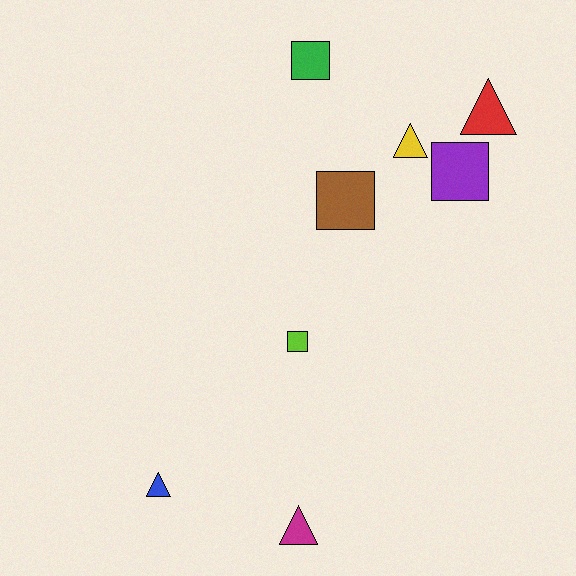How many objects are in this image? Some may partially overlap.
There are 8 objects.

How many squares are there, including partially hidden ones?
There are 4 squares.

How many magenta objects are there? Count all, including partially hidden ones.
There is 1 magenta object.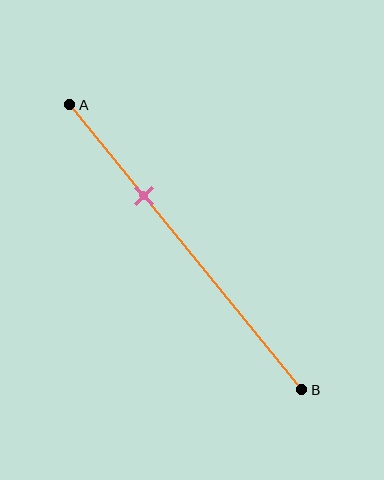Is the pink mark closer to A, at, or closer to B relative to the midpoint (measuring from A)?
The pink mark is closer to point A than the midpoint of segment AB.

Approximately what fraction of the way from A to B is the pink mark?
The pink mark is approximately 30% of the way from A to B.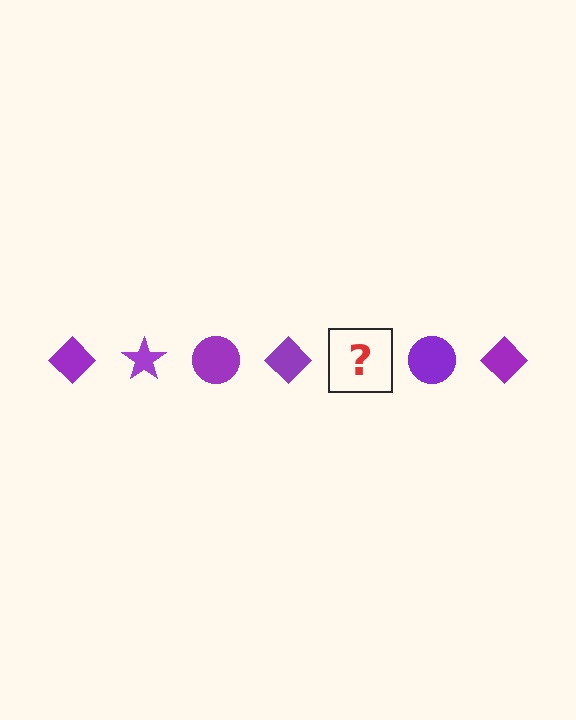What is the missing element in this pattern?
The missing element is a purple star.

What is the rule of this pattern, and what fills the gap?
The rule is that the pattern cycles through diamond, star, circle shapes in purple. The gap should be filled with a purple star.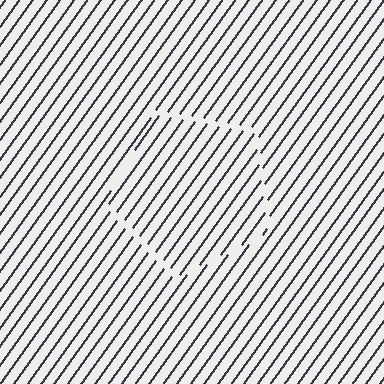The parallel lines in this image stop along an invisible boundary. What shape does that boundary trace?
An illusory pentagon. The interior of the shape contains the same grating, shifted by half a period — the contour is defined by the phase discontinuity where line-ends from the inner and outer gratings abut.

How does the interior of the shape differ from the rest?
The interior of the shape contains the same grating, shifted by half a period — the contour is defined by the phase discontinuity where line-ends from the inner and outer gratings abut.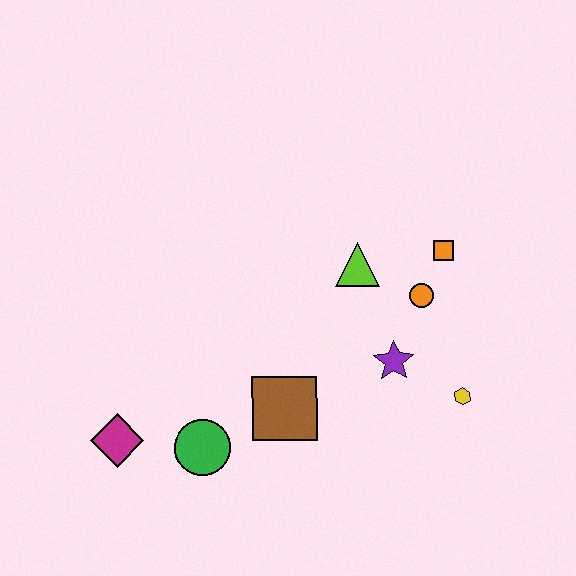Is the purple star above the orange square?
No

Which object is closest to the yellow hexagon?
The purple star is closest to the yellow hexagon.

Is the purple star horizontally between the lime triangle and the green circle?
No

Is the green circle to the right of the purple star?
No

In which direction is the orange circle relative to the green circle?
The orange circle is to the right of the green circle.